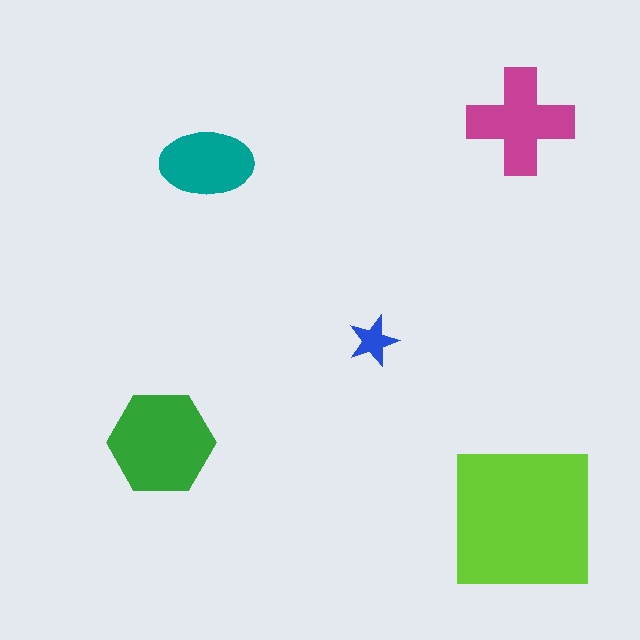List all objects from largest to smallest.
The lime square, the green hexagon, the magenta cross, the teal ellipse, the blue star.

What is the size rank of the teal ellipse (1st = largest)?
4th.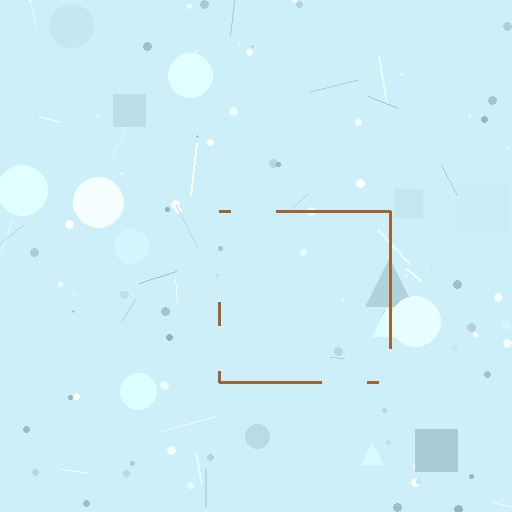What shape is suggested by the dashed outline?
The dashed outline suggests a square.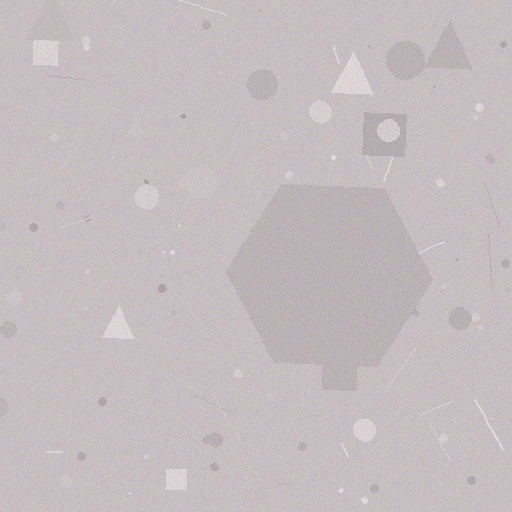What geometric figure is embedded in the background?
A hexagon is embedded in the background.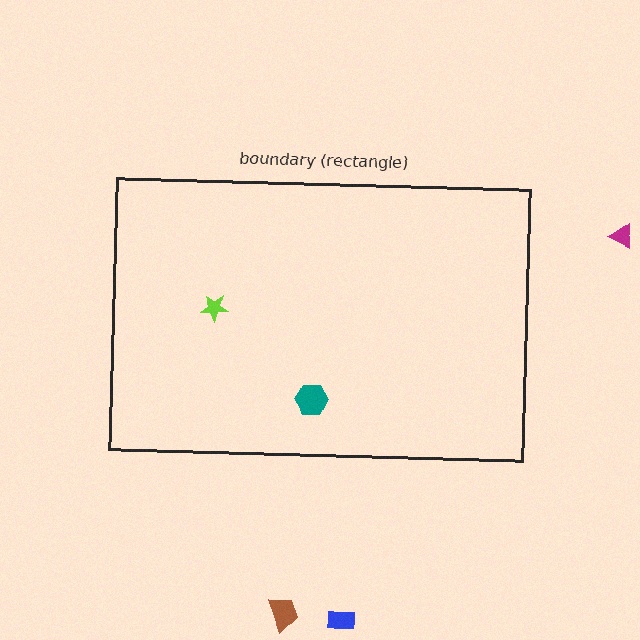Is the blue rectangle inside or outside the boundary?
Outside.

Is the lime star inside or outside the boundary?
Inside.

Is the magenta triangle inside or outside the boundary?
Outside.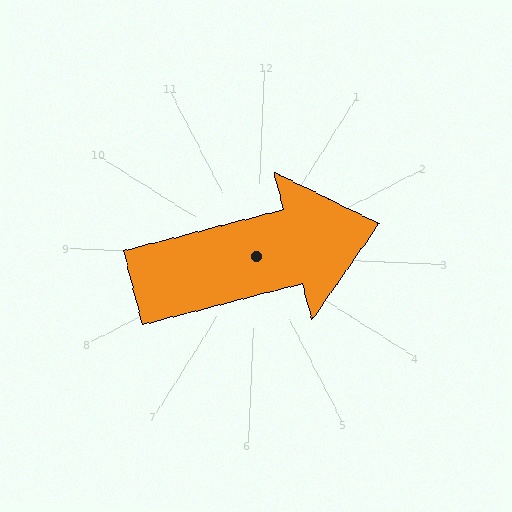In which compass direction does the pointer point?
East.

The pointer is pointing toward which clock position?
Roughly 2 o'clock.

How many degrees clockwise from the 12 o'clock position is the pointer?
Approximately 73 degrees.